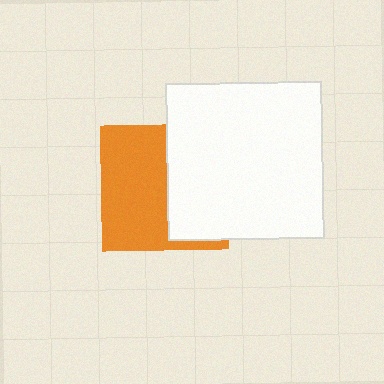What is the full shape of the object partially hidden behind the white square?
The partially hidden object is an orange square.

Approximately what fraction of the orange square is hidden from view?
Roughly 45% of the orange square is hidden behind the white square.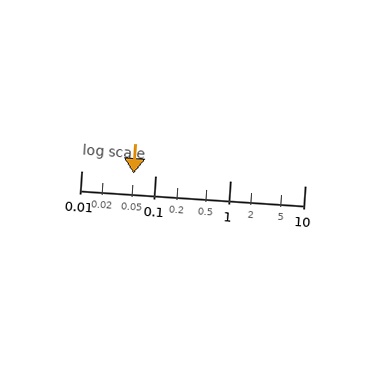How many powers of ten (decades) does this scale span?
The scale spans 3 decades, from 0.01 to 10.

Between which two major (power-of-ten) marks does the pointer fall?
The pointer is between 0.01 and 0.1.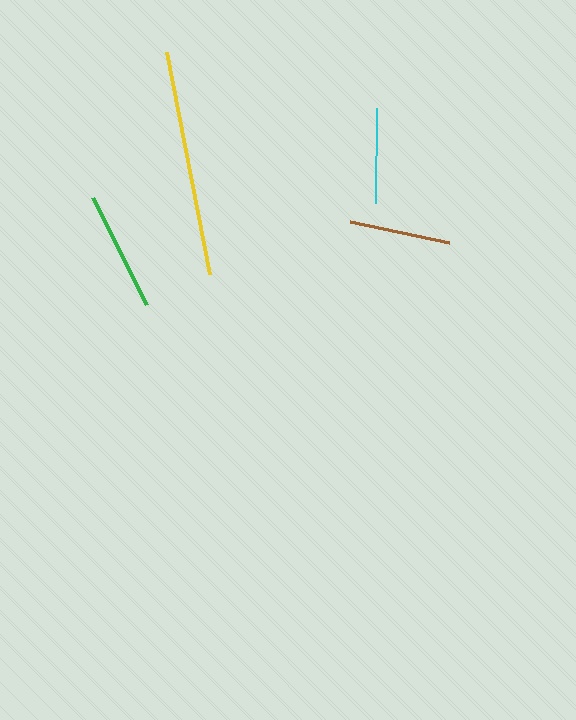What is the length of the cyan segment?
The cyan segment is approximately 95 pixels long.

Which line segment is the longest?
The yellow line is the longest at approximately 226 pixels.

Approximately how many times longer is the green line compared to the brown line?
The green line is approximately 1.2 times the length of the brown line.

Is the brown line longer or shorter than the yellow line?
The yellow line is longer than the brown line.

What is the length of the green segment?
The green segment is approximately 120 pixels long.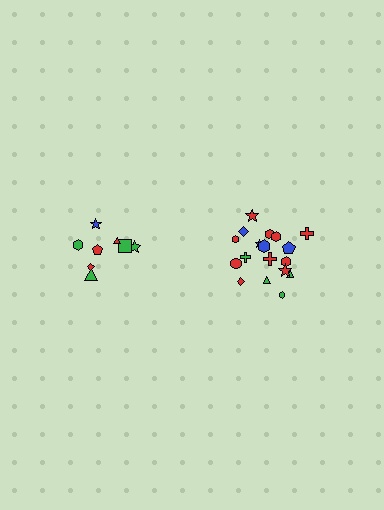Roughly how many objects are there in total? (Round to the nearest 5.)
Roughly 25 objects in total.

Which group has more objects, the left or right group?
The right group.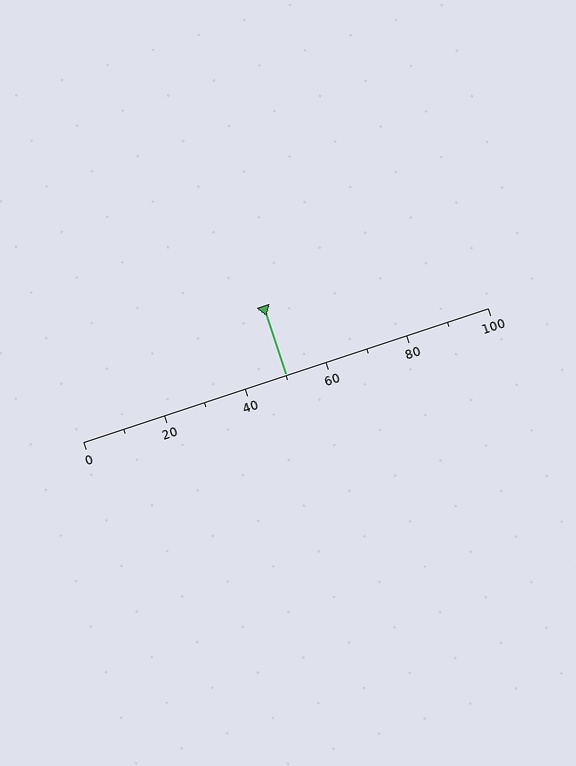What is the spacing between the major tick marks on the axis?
The major ticks are spaced 20 apart.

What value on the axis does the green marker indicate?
The marker indicates approximately 50.